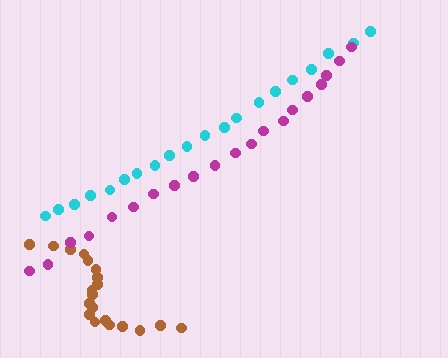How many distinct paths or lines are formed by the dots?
There are 3 distinct paths.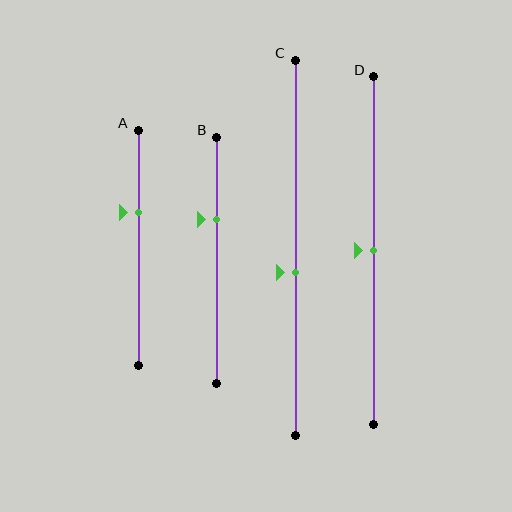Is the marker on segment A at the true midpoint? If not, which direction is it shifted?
No, the marker on segment A is shifted upward by about 15% of the segment length.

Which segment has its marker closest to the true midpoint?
Segment D has its marker closest to the true midpoint.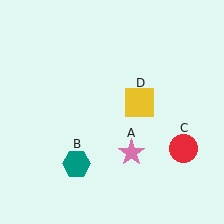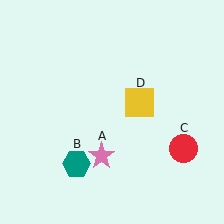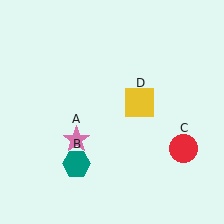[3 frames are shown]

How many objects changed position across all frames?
1 object changed position: pink star (object A).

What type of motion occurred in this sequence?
The pink star (object A) rotated clockwise around the center of the scene.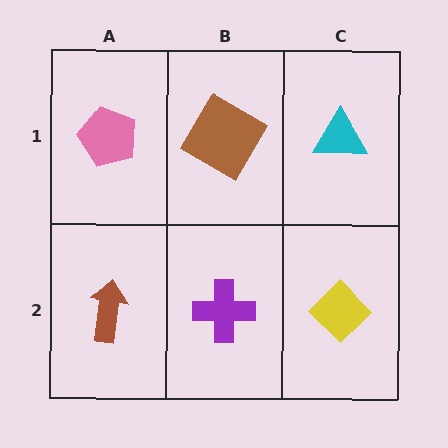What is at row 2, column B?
A purple cross.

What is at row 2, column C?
A yellow diamond.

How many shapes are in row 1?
3 shapes.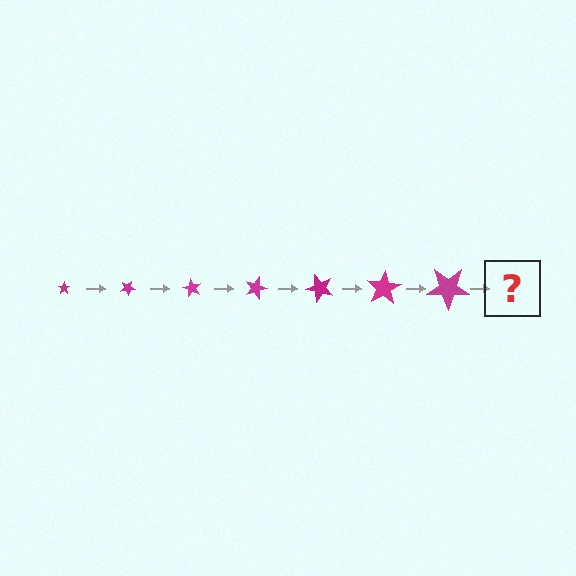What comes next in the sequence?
The next element should be a star, larger than the previous one and rotated 210 degrees from the start.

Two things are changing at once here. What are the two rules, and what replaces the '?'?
The two rules are that the star grows larger each step and it rotates 30 degrees each step. The '?' should be a star, larger than the previous one and rotated 210 degrees from the start.